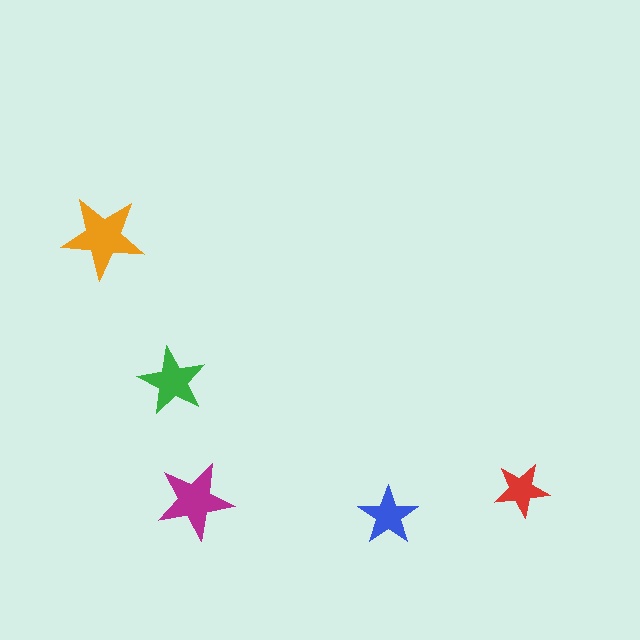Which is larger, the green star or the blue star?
The green one.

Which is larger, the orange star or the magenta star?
The orange one.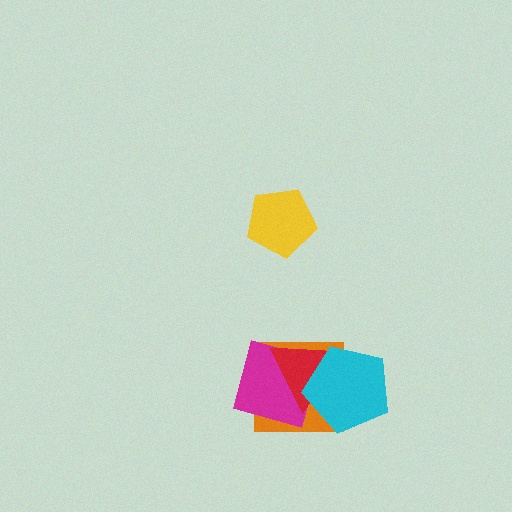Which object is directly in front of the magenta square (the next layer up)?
The red triangle is directly in front of the magenta square.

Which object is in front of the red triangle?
The cyan pentagon is in front of the red triangle.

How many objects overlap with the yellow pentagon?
0 objects overlap with the yellow pentagon.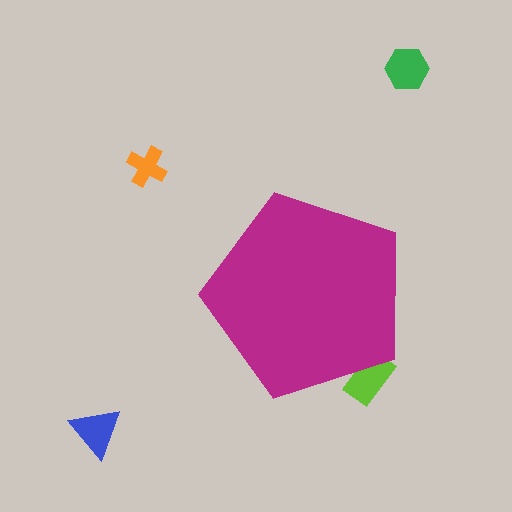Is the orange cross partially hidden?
No, the orange cross is fully visible.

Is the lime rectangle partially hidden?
Yes, the lime rectangle is partially hidden behind the magenta pentagon.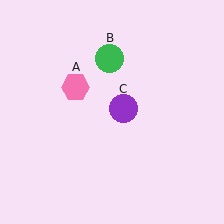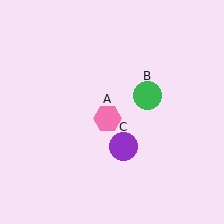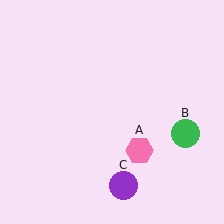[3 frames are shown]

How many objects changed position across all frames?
3 objects changed position: pink hexagon (object A), green circle (object B), purple circle (object C).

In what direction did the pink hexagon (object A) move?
The pink hexagon (object A) moved down and to the right.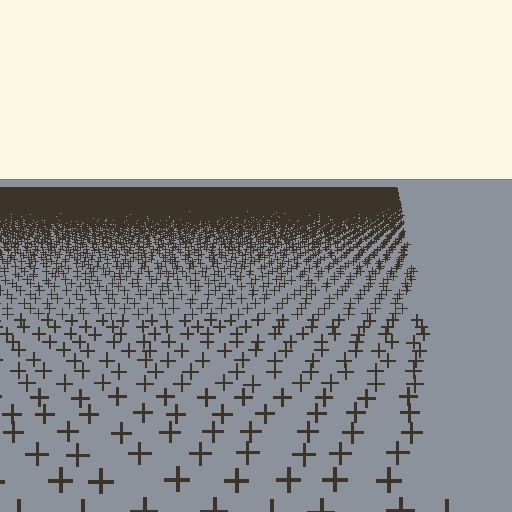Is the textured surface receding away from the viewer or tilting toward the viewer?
The surface is receding away from the viewer. Texture elements get smaller and denser toward the top.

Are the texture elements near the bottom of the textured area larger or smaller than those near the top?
Larger. Near the bottom, elements are closer to the viewer and appear at a bigger on-screen size.